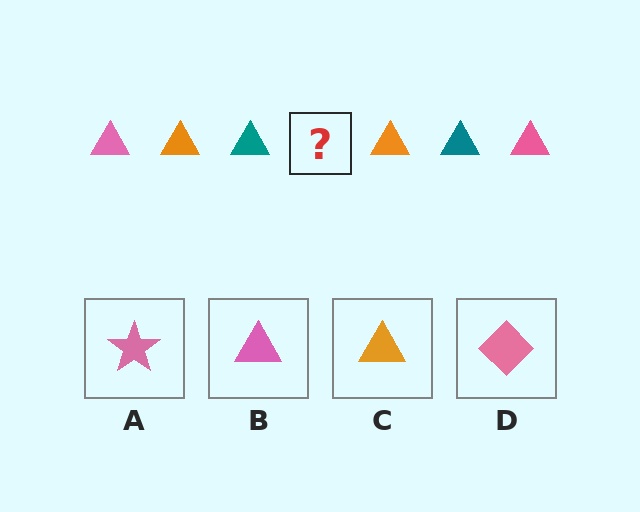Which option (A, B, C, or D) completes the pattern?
B.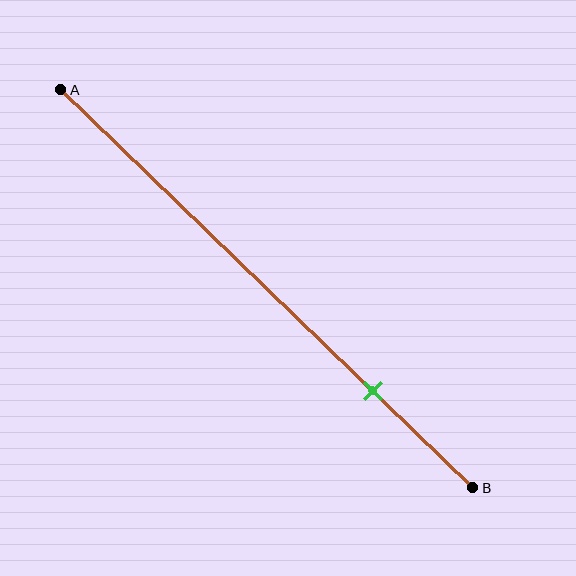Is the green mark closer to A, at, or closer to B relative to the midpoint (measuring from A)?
The green mark is closer to point B than the midpoint of segment AB.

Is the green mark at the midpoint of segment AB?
No, the mark is at about 75% from A, not at the 50% midpoint.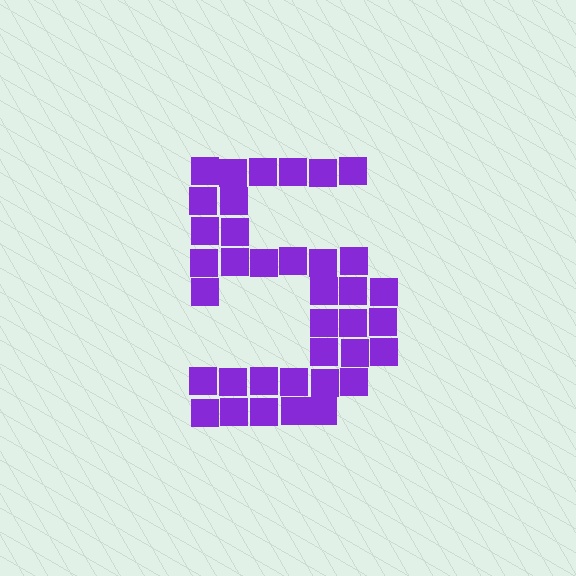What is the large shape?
The large shape is the digit 5.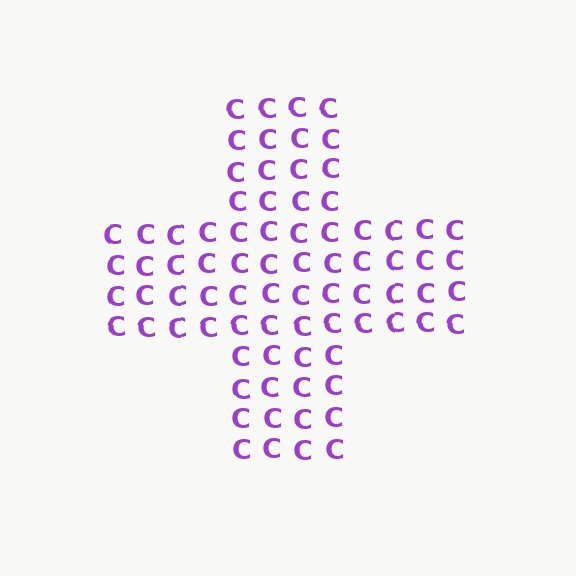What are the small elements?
The small elements are letter C's.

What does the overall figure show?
The overall figure shows a cross.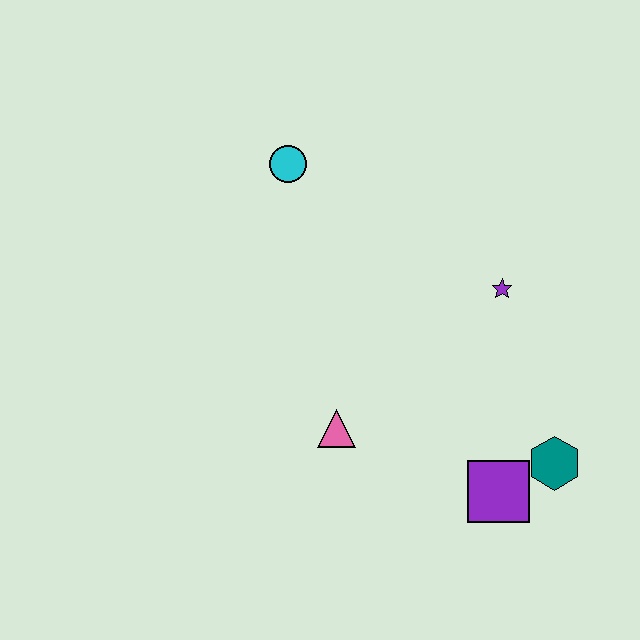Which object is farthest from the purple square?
The cyan circle is farthest from the purple square.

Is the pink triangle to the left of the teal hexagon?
Yes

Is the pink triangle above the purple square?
Yes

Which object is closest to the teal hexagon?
The purple square is closest to the teal hexagon.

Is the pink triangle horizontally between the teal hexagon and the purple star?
No